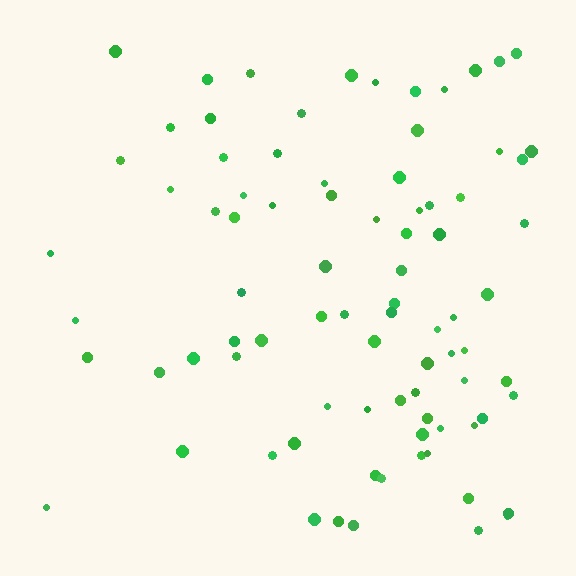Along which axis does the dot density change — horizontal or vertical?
Horizontal.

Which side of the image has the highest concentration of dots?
The right.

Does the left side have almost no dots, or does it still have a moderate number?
Still a moderate number, just noticeably fewer than the right.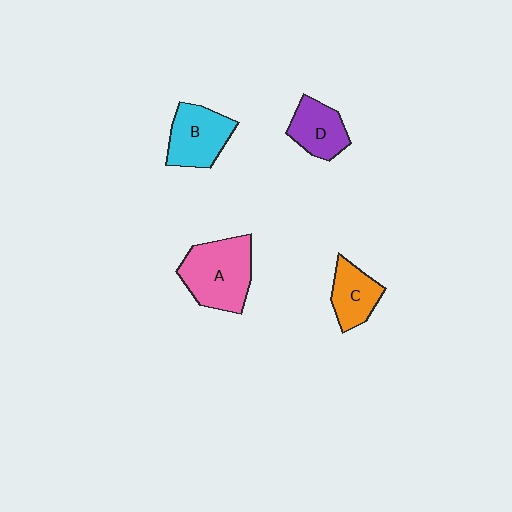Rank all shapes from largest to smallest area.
From largest to smallest: A (pink), B (cyan), D (purple), C (orange).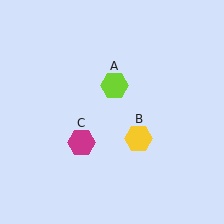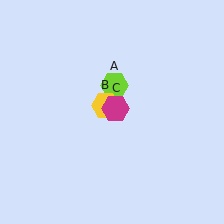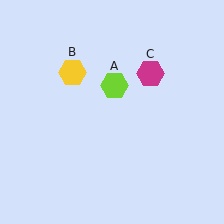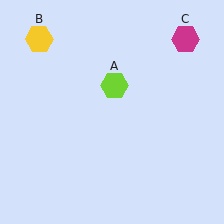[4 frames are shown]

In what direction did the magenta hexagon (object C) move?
The magenta hexagon (object C) moved up and to the right.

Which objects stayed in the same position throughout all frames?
Lime hexagon (object A) remained stationary.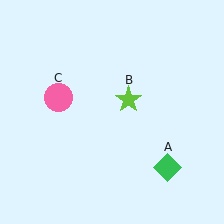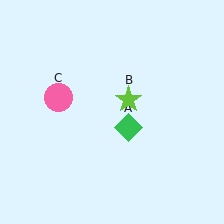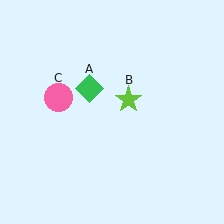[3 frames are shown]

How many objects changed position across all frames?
1 object changed position: green diamond (object A).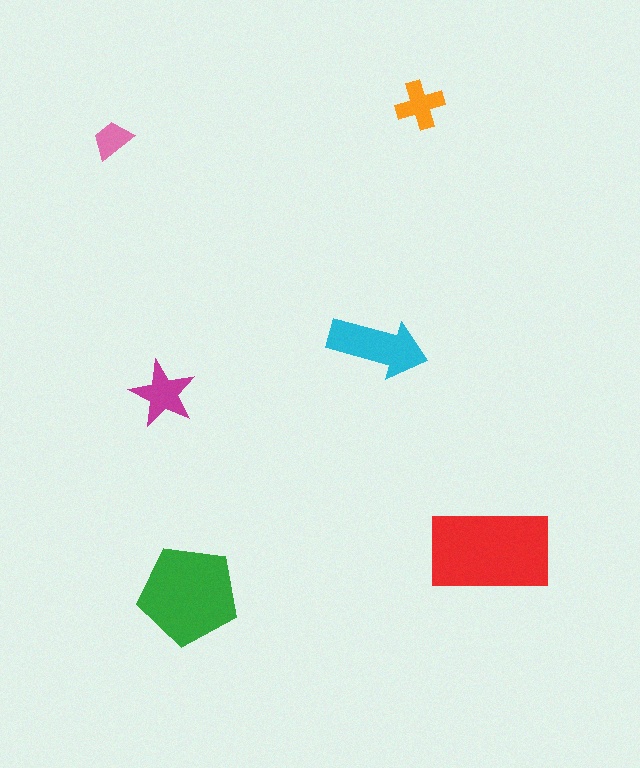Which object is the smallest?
The pink trapezoid.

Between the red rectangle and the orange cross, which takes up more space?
The red rectangle.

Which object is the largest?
The red rectangle.